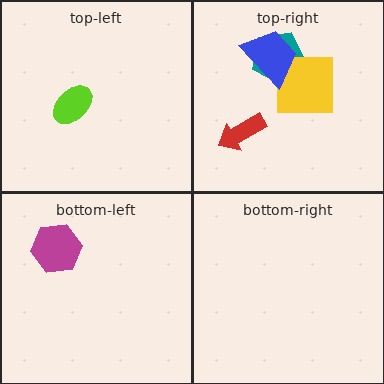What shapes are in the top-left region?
The lime ellipse.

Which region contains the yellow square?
The top-right region.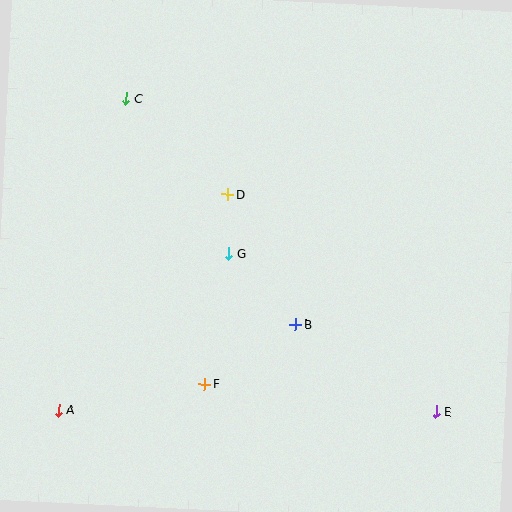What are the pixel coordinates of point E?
Point E is at (436, 412).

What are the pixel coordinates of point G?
Point G is at (229, 254).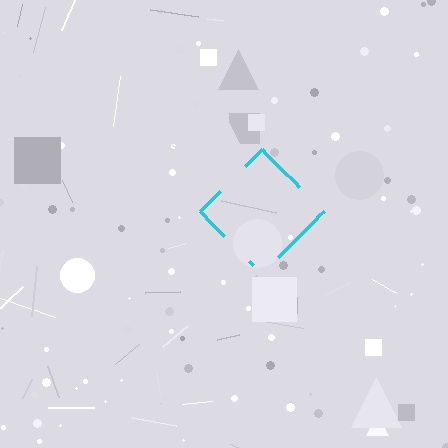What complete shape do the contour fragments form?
The contour fragments form a diamond.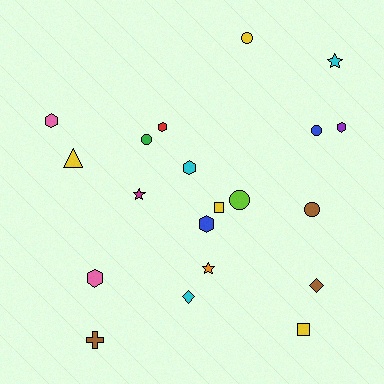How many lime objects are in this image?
There is 1 lime object.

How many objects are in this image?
There are 20 objects.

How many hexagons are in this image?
There are 6 hexagons.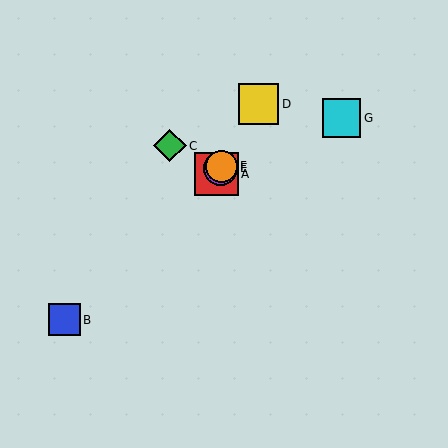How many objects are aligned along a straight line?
4 objects (A, D, E, F) are aligned along a straight line.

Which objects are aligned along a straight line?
Objects A, D, E, F are aligned along a straight line.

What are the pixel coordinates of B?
Object B is at (64, 320).